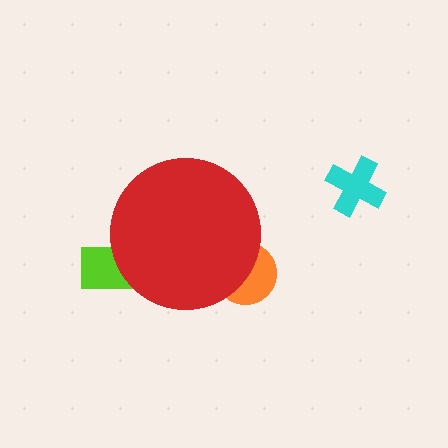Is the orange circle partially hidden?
Yes, the orange circle is partially hidden behind the red circle.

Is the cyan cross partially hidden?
No, the cyan cross is fully visible.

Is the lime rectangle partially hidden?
Yes, the lime rectangle is partially hidden behind the red circle.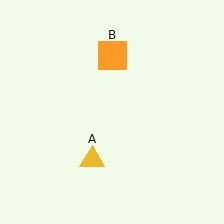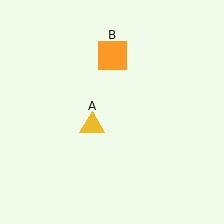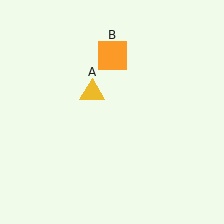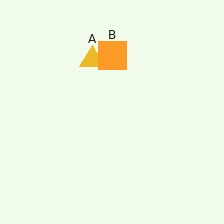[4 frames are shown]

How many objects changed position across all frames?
1 object changed position: yellow triangle (object A).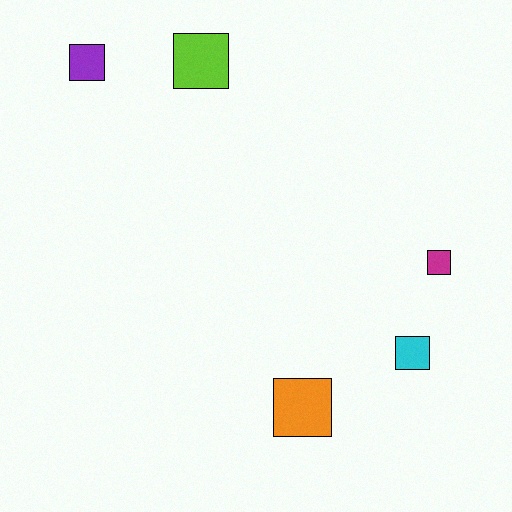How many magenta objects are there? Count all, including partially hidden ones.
There is 1 magenta object.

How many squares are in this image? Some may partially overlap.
There are 5 squares.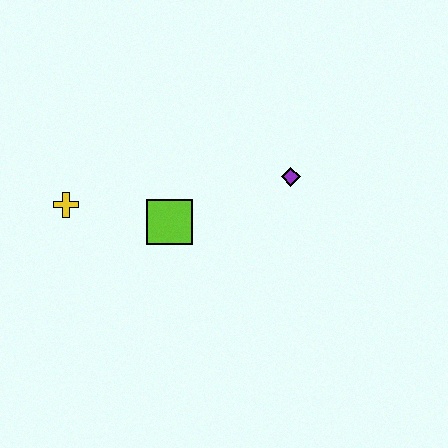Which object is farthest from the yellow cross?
The purple diamond is farthest from the yellow cross.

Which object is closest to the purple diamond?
The lime square is closest to the purple diamond.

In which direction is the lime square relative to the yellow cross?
The lime square is to the right of the yellow cross.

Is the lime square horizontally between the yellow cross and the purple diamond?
Yes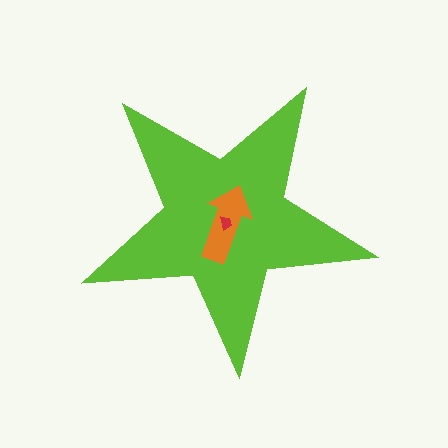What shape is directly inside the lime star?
The orange arrow.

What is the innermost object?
The red trapezoid.